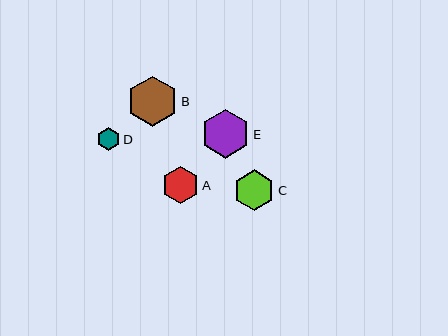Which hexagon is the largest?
Hexagon B is the largest with a size of approximately 50 pixels.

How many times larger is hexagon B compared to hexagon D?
Hexagon B is approximately 2.2 times the size of hexagon D.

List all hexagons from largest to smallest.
From largest to smallest: B, E, C, A, D.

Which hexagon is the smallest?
Hexagon D is the smallest with a size of approximately 22 pixels.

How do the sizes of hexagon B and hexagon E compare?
Hexagon B and hexagon E are approximately the same size.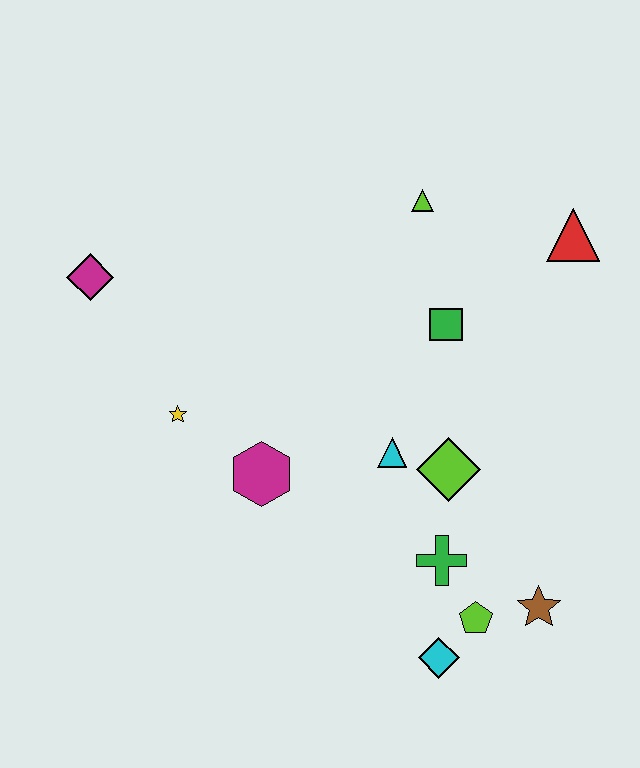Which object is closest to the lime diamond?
The cyan triangle is closest to the lime diamond.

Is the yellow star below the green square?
Yes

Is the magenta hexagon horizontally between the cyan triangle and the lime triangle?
No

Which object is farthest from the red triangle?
The magenta diamond is farthest from the red triangle.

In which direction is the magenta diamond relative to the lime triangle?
The magenta diamond is to the left of the lime triangle.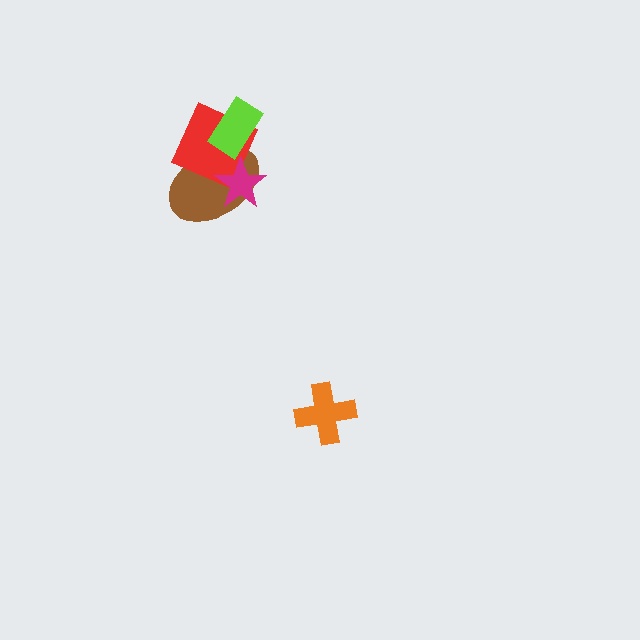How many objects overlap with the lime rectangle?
2 objects overlap with the lime rectangle.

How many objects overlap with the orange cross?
0 objects overlap with the orange cross.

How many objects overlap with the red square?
3 objects overlap with the red square.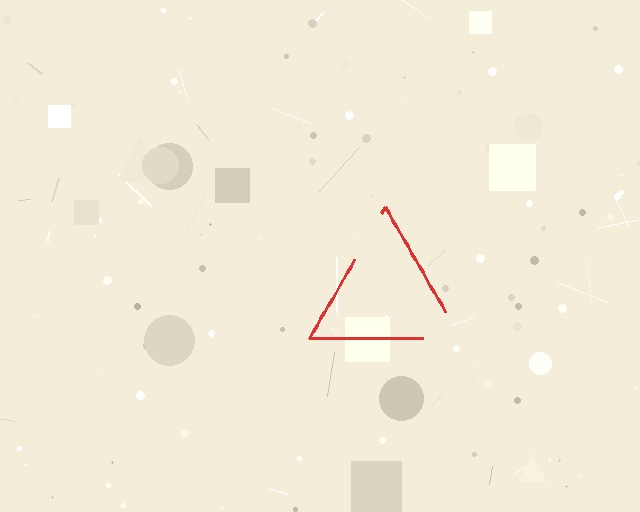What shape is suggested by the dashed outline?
The dashed outline suggests a triangle.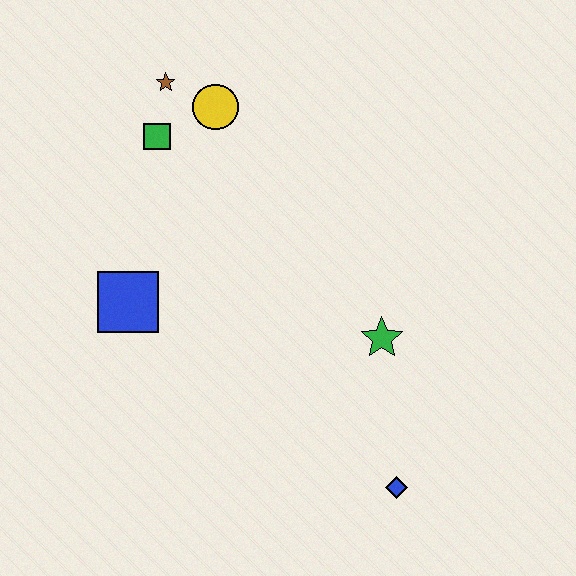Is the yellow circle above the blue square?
Yes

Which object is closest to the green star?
The blue diamond is closest to the green star.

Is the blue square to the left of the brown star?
Yes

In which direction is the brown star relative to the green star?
The brown star is above the green star.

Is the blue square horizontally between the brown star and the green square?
No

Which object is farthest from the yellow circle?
The blue diamond is farthest from the yellow circle.